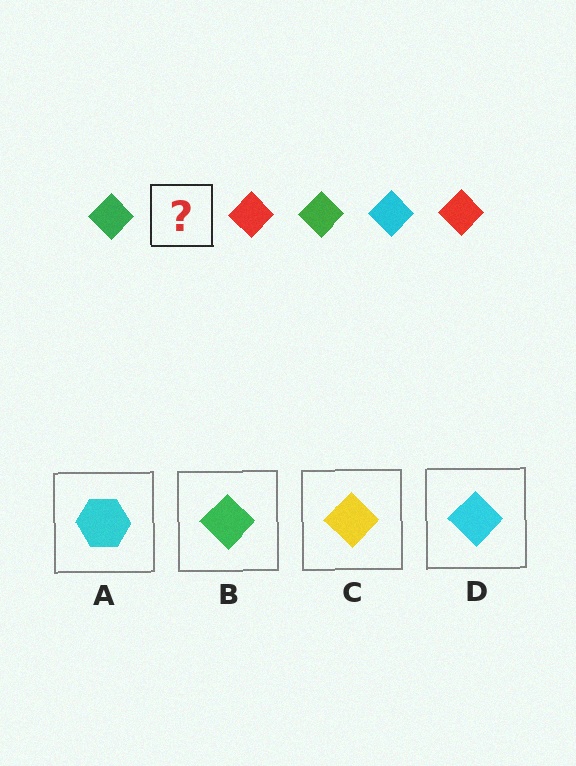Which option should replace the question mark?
Option D.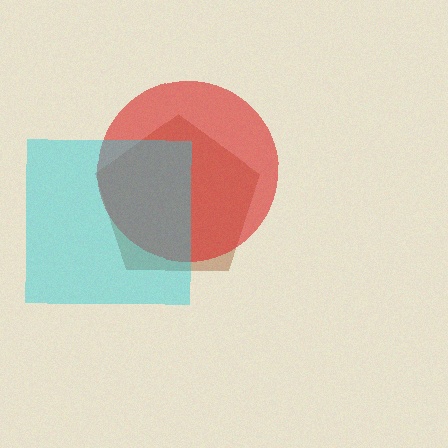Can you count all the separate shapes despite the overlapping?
Yes, there are 3 separate shapes.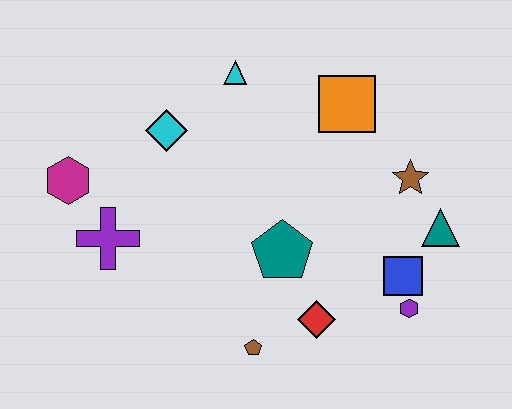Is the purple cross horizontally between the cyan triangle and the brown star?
No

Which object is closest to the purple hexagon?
The blue square is closest to the purple hexagon.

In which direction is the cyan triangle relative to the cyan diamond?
The cyan triangle is to the right of the cyan diamond.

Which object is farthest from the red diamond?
The magenta hexagon is farthest from the red diamond.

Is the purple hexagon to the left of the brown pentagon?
No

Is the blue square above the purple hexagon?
Yes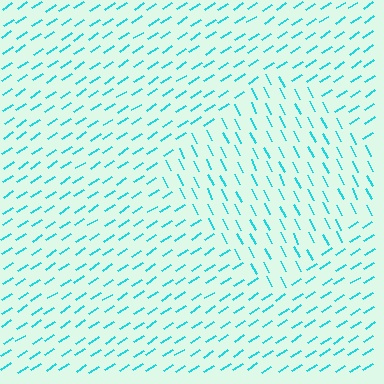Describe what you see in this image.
The image is filled with small cyan line segments. A diamond region in the image has lines oriented differently from the surrounding lines, creating a visible texture boundary.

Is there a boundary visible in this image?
Yes, there is a texture boundary formed by a change in line orientation.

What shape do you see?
I see a diamond.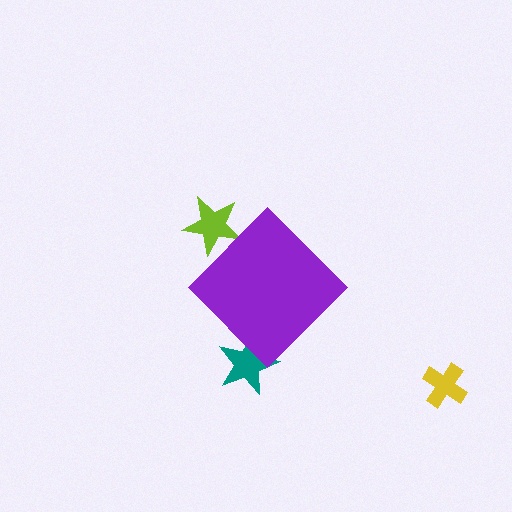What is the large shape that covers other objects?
A purple diamond.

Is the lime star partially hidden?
Yes, the lime star is partially hidden behind the purple diamond.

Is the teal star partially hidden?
Yes, the teal star is partially hidden behind the purple diamond.